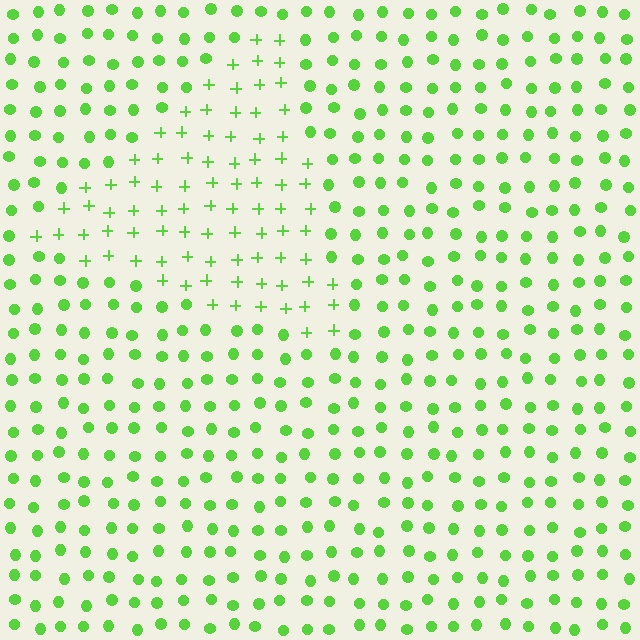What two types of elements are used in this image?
The image uses plus signs inside the triangle region and circles outside it.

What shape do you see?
I see a triangle.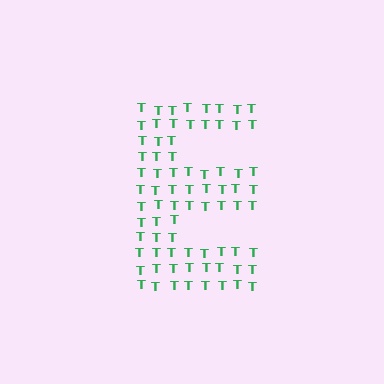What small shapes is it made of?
It is made of small letter T's.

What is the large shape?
The large shape is the letter E.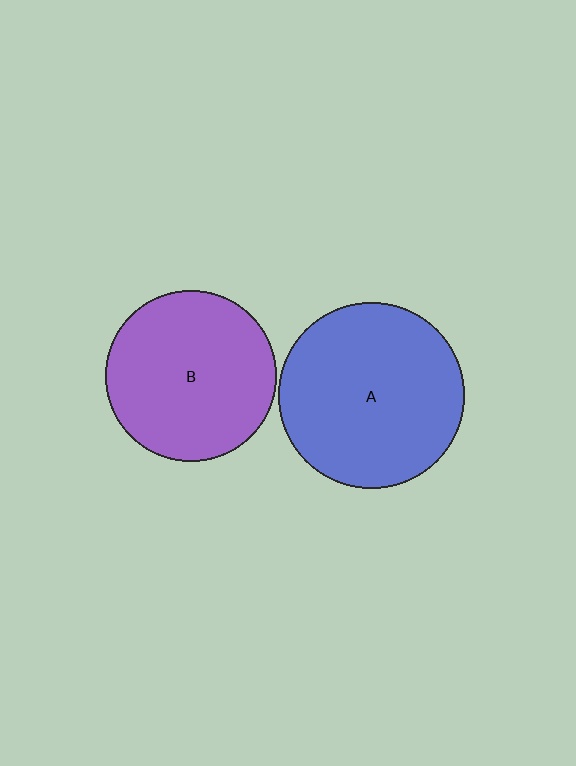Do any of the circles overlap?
No, none of the circles overlap.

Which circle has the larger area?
Circle A (blue).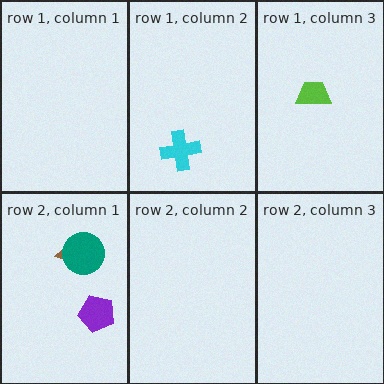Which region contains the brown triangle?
The row 2, column 1 region.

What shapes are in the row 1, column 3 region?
The lime trapezoid.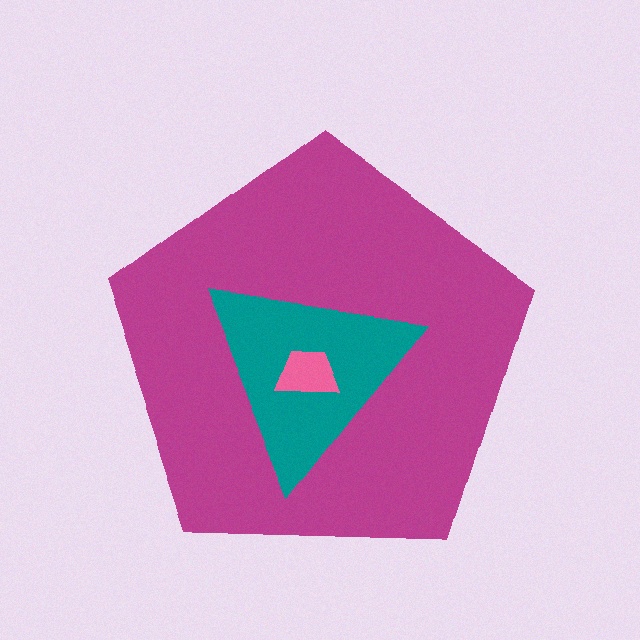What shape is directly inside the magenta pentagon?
The teal triangle.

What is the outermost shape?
The magenta pentagon.